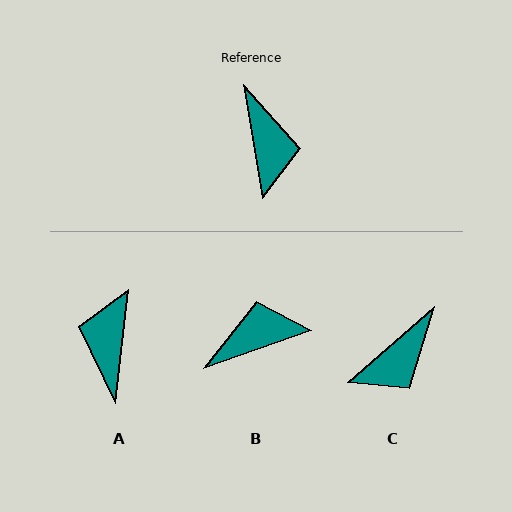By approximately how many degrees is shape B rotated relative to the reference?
Approximately 100 degrees counter-clockwise.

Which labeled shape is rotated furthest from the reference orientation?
A, about 164 degrees away.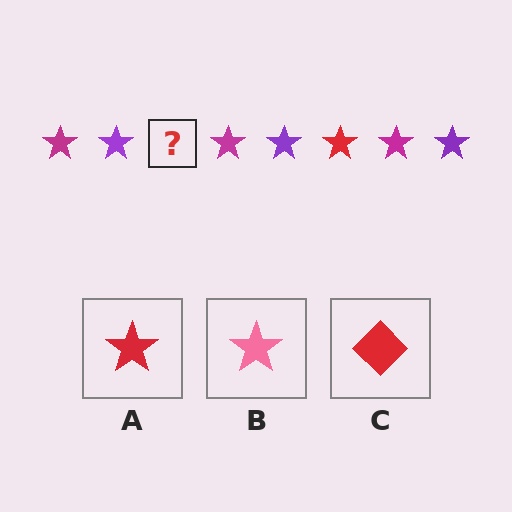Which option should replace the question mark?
Option A.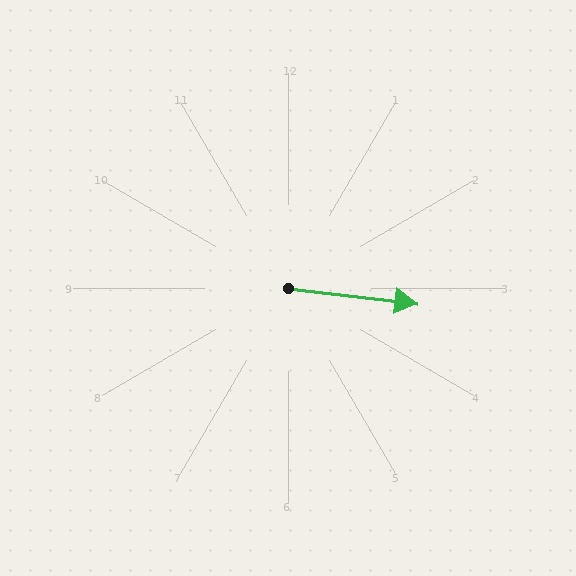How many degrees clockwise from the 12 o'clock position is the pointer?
Approximately 97 degrees.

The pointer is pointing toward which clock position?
Roughly 3 o'clock.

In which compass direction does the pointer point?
East.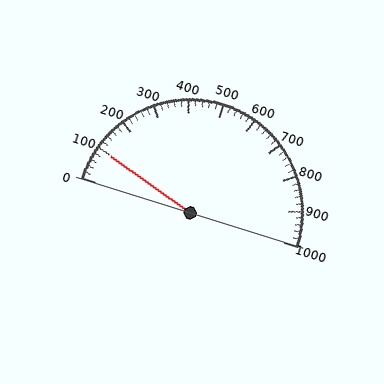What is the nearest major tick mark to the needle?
The nearest major tick mark is 100.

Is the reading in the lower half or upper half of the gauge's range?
The reading is in the lower half of the range (0 to 1000).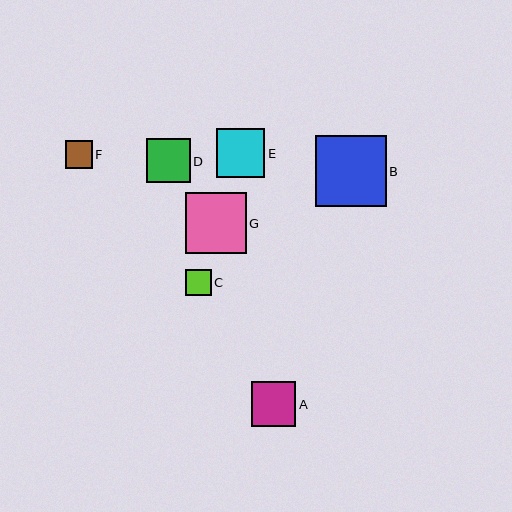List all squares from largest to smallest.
From largest to smallest: B, G, E, A, D, F, C.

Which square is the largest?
Square B is the largest with a size of approximately 71 pixels.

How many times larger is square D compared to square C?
Square D is approximately 1.7 times the size of square C.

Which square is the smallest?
Square C is the smallest with a size of approximately 26 pixels.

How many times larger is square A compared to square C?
Square A is approximately 1.7 times the size of square C.